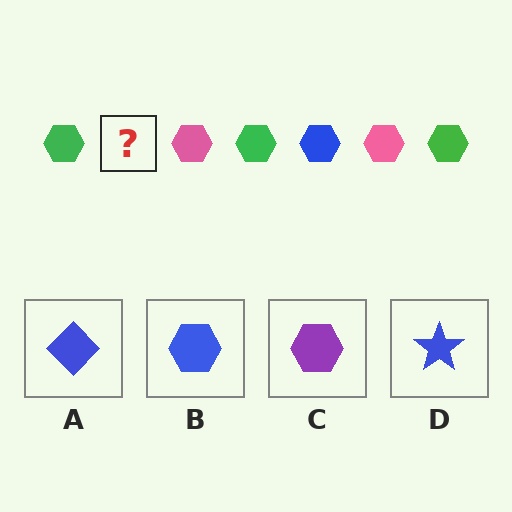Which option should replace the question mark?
Option B.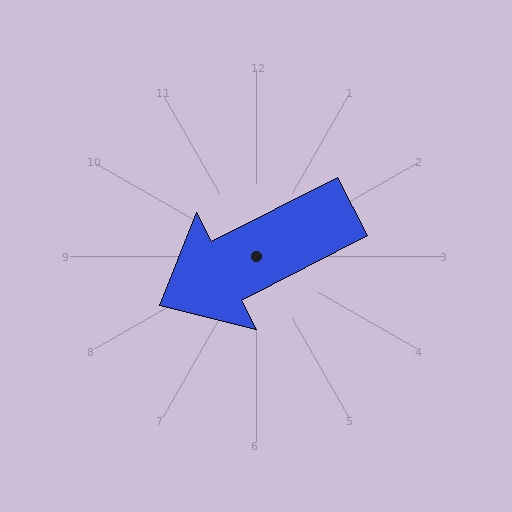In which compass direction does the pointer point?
Southwest.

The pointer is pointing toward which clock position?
Roughly 8 o'clock.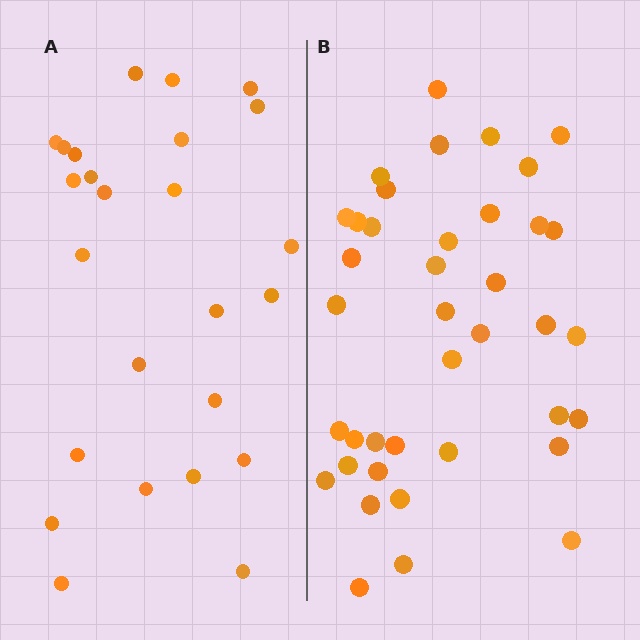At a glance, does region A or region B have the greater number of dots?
Region B (the right region) has more dots.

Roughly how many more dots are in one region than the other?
Region B has approximately 15 more dots than region A.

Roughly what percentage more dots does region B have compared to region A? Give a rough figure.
About 55% more.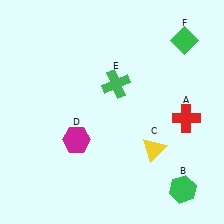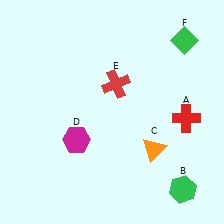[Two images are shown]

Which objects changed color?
C changed from yellow to orange. E changed from green to red.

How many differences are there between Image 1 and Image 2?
There are 2 differences between the two images.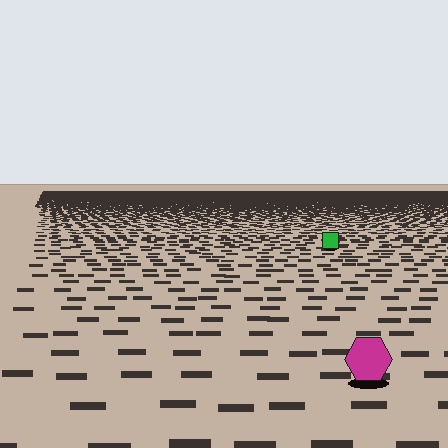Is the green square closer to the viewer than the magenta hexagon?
No. The magenta hexagon is closer — you can tell from the texture gradient: the ground texture is coarser near it.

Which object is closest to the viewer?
The magenta hexagon is closest. The texture marks near it are larger and more spread out.